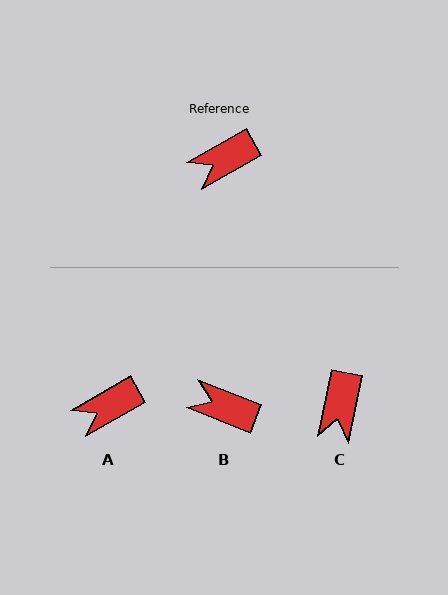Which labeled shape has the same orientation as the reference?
A.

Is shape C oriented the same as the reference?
No, it is off by about 49 degrees.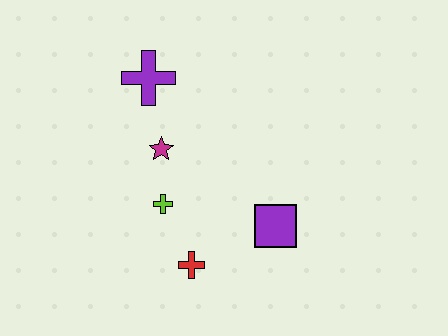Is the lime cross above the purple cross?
No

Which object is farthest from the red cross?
The purple cross is farthest from the red cross.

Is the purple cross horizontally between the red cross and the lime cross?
No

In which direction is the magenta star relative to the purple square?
The magenta star is to the left of the purple square.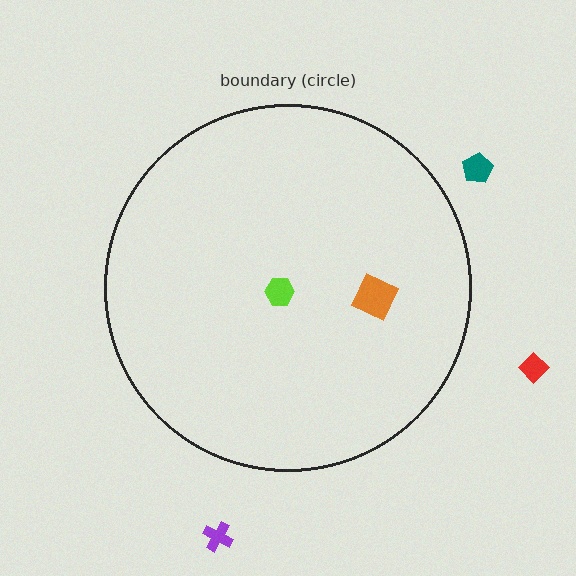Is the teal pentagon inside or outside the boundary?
Outside.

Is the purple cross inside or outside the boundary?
Outside.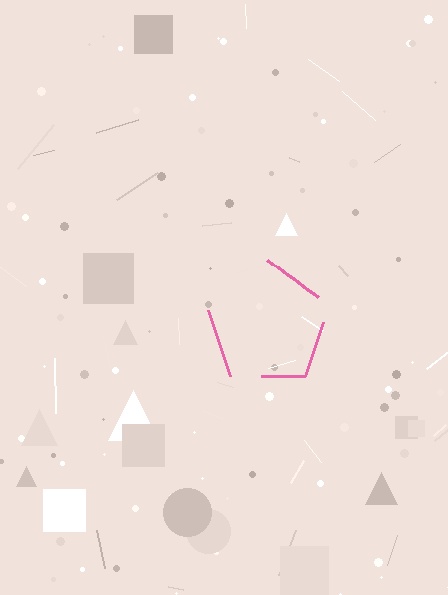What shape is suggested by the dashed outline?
The dashed outline suggests a pentagon.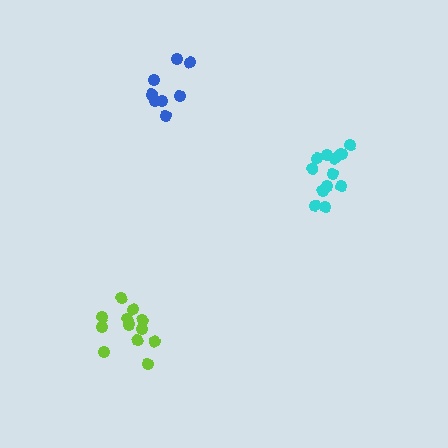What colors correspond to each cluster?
The clusters are colored: lime, cyan, blue.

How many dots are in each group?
Group 1: 12 dots, Group 2: 13 dots, Group 3: 8 dots (33 total).